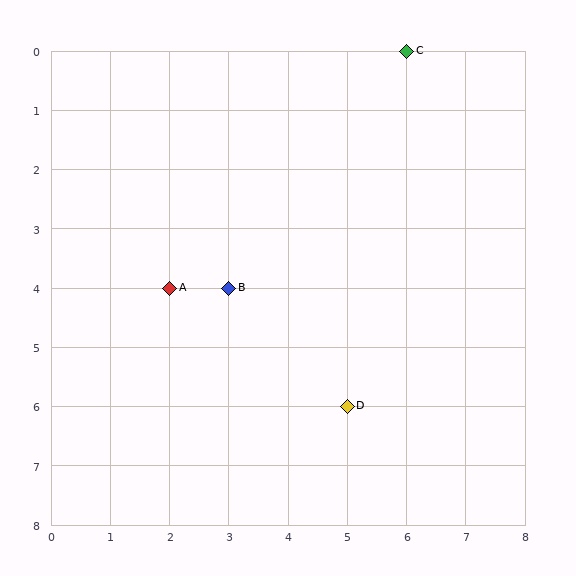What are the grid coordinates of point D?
Point D is at grid coordinates (5, 6).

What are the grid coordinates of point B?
Point B is at grid coordinates (3, 4).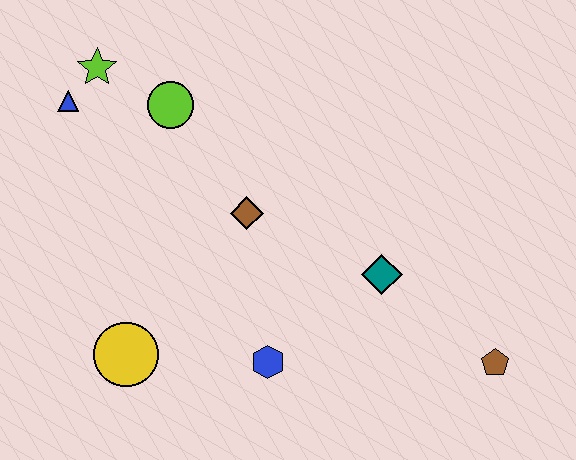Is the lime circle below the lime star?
Yes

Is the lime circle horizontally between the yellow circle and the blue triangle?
No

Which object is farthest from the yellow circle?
The brown pentagon is farthest from the yellow circle.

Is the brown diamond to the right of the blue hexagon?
No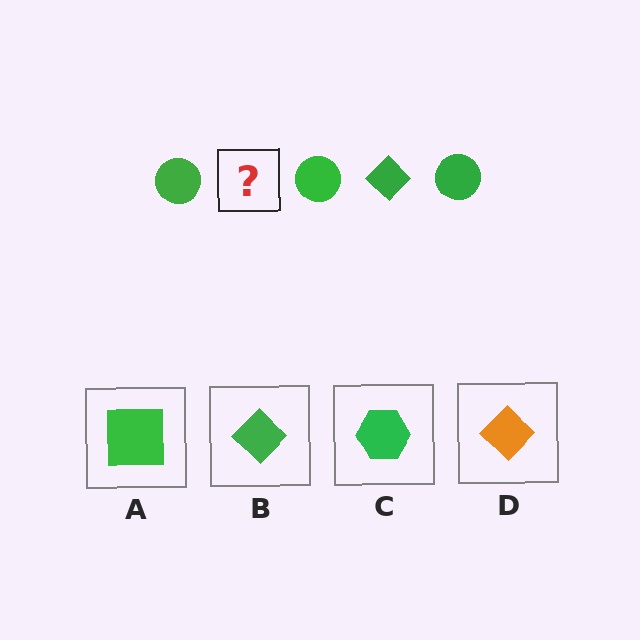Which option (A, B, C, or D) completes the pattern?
B.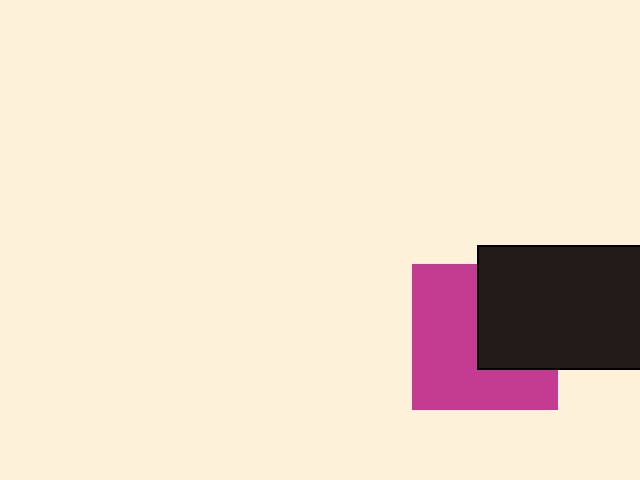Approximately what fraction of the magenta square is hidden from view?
Roughly 40% of the magenta square is hidden behind the black rectangle.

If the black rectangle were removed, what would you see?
You would see the complete magenta square.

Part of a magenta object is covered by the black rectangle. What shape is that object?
It is a square.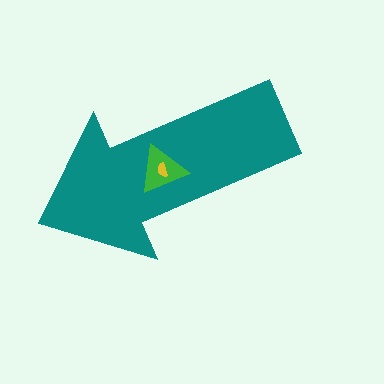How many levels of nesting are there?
3.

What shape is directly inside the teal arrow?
The green triangle.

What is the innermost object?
The yellow semicircle.